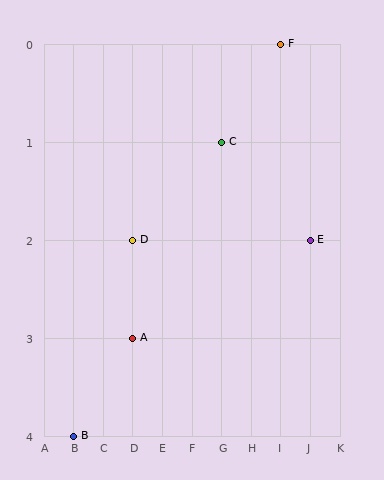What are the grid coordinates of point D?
Point D is at grid coordinates (D, 2).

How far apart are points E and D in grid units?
Points E and D are 6 columns apart.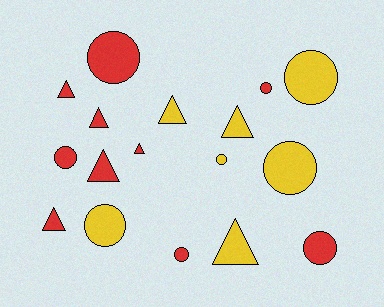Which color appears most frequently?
Red, with 10 objects.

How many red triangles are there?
There are 5 red triangles.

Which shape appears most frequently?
Circle, with 9 objects.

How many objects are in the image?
There are 17 objects.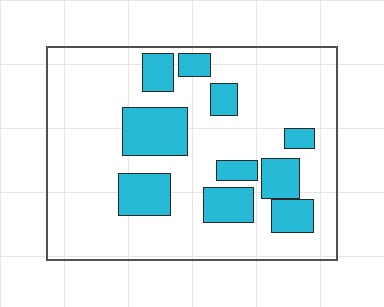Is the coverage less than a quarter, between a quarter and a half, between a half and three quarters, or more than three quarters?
Less than a quarter.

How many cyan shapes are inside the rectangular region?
10.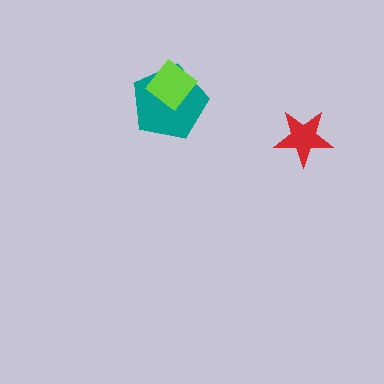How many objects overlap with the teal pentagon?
1 object overlaps with the teal pentagon.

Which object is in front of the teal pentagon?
The lime diamond is in front of the teal pentagon.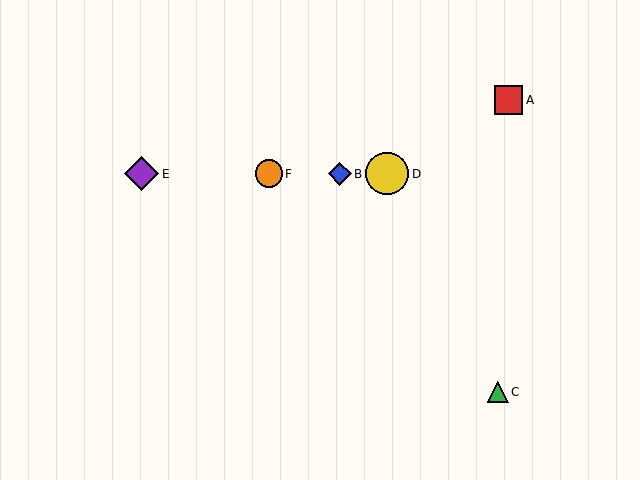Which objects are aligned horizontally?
Objects B, D, E, F are aligned horizontally.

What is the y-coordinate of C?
Object C is at y≈392.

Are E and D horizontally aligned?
Yes, both are at y≈174.